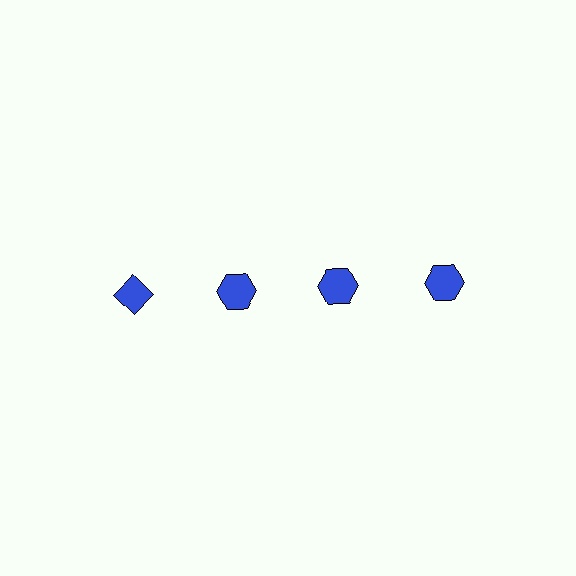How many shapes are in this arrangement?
There are 4 shapes arranged in a grid pattern.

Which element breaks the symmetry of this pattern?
The blue diamond in the top row, leftmost column breaks the symmetry. All other shapes are blue hexagons.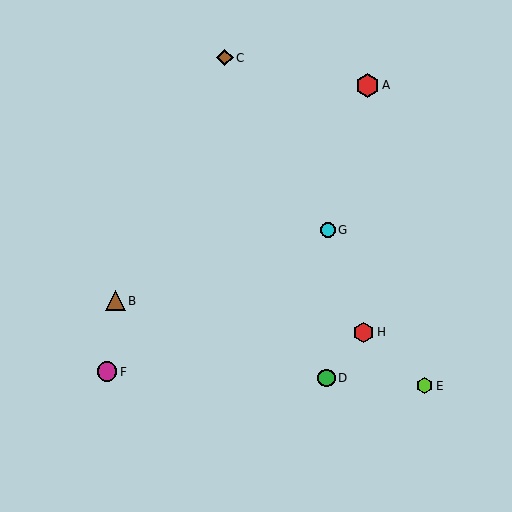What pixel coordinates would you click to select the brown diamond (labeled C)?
Click at (225, 58) to select the brown diamond C.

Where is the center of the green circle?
The center of the green circle is at (326, 378).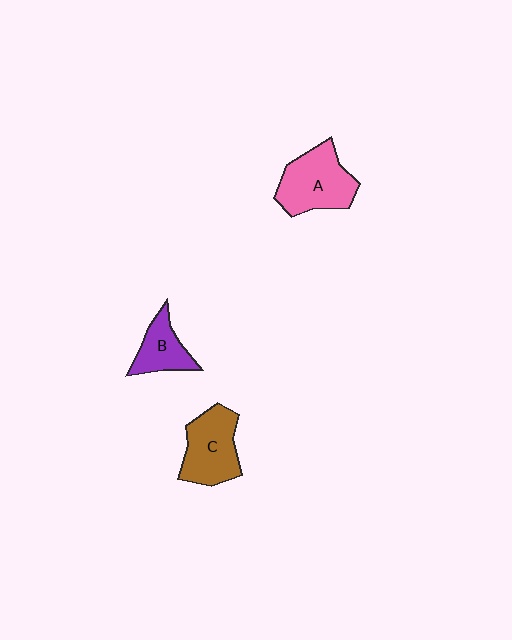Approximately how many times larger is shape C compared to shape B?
Approximately 1.5 times.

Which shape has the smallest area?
Shape B (purple).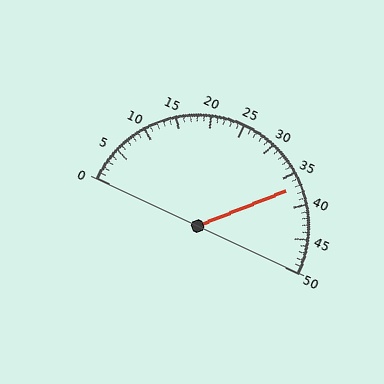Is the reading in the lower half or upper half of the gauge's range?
The reading is in the upper half of the range (0 to 50).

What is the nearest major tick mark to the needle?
The nearest major tick mark is 35.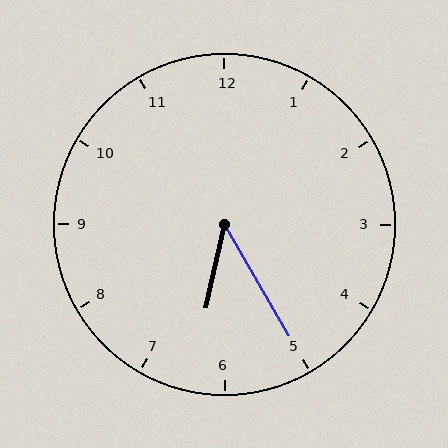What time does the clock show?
6:25.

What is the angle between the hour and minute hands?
Approximately 42 degrees.